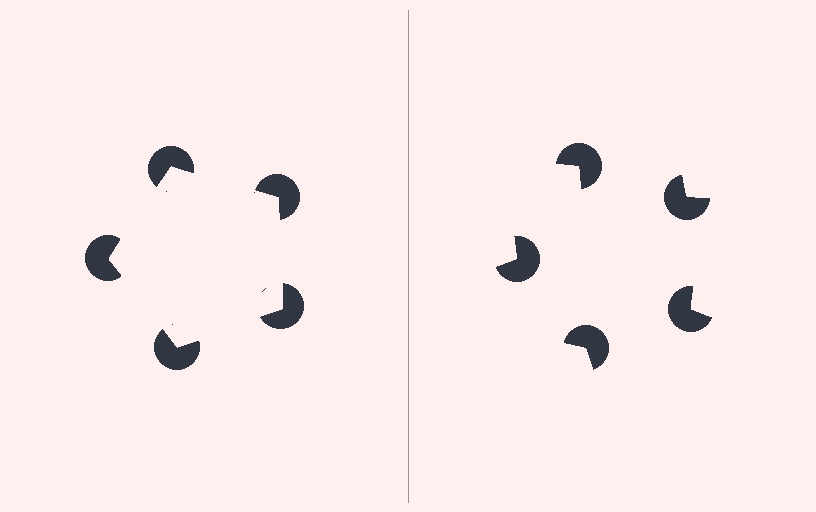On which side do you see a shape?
An illusory pentagon appears on the left side. On the right side the wedge cuts are rotated, so no coherent shape forms.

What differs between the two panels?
The pac-man discs are positioned identically on both sides; only the wedge orientations differ. On the left they align to a pentagon; on the right they are misaligned.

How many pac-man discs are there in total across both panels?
10 — 5 on each side.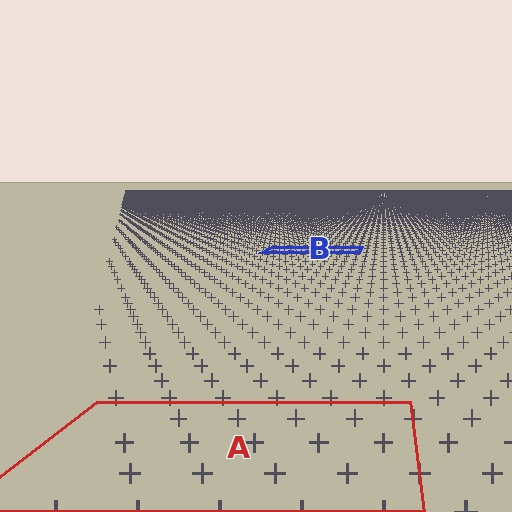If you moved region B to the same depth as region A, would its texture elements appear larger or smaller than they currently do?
They would appear larger. At a closer depth, the same texture elements are projected at a bigger on-screen size.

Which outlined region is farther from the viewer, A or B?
Region B is farther from the viewer — the texture elements inside it appear smaller and more densely packed.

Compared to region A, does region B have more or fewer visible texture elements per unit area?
Region B has more texture elements per unit area — they are packed more densely because it is farther away.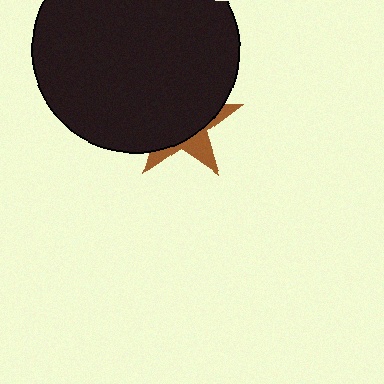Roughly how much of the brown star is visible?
A small part of it is visible (roughly 31%).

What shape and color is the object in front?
The object in front is a black circle.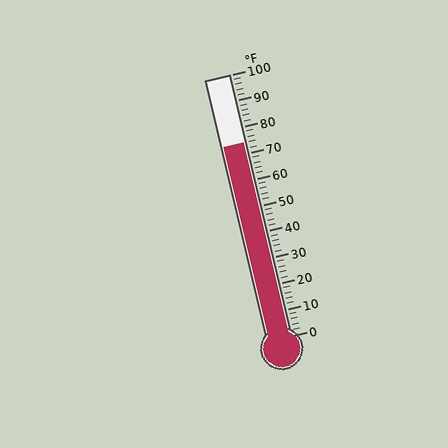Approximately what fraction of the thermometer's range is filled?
The thermometer is filled to approximately 75% of its range.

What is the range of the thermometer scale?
The thermometer scale ranges from 0°F to 100°F.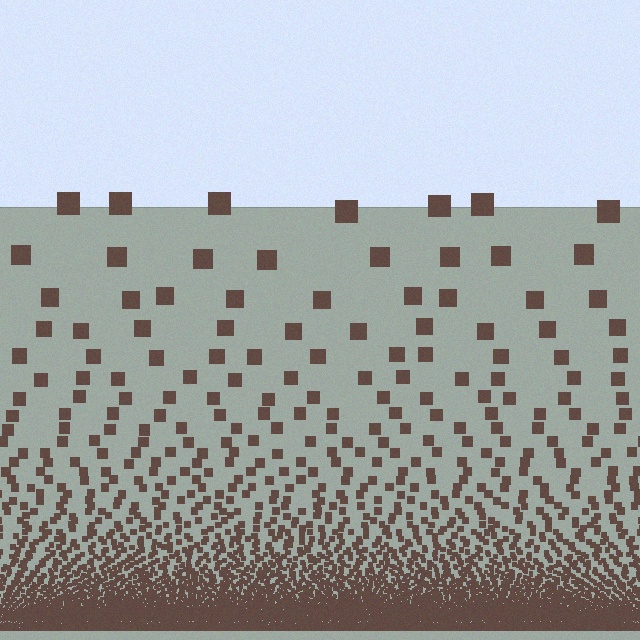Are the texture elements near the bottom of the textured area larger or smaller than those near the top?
Smaller. The gradient is inverted — elements near the bottom are smaller and denser.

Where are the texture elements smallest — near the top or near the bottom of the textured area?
Near the bottom.